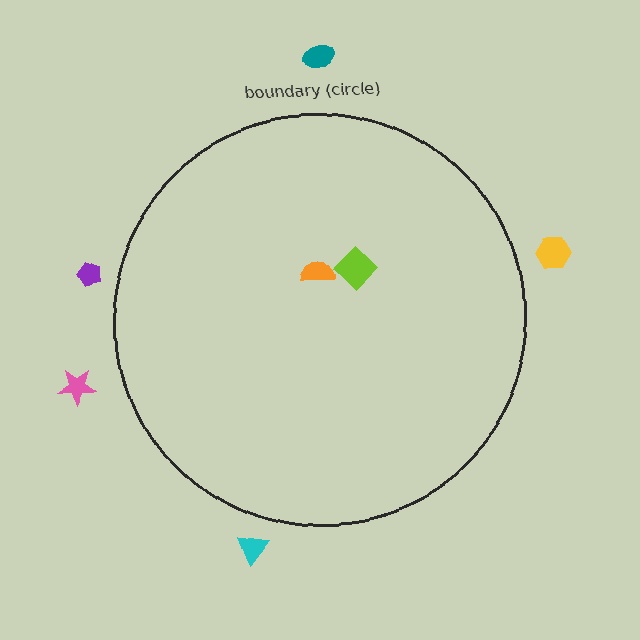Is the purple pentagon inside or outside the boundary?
Outside.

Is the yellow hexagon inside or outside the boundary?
Outside.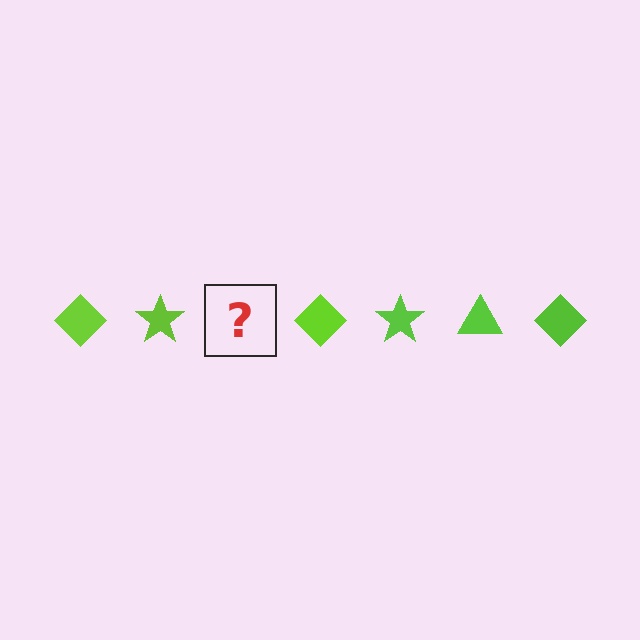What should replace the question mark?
The question mark should be replaced with a lime triangle.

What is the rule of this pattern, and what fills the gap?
The rule is that the pattern cycles through diamond, star, triangle shapes in lime. The gap should be filled with a lime triangle.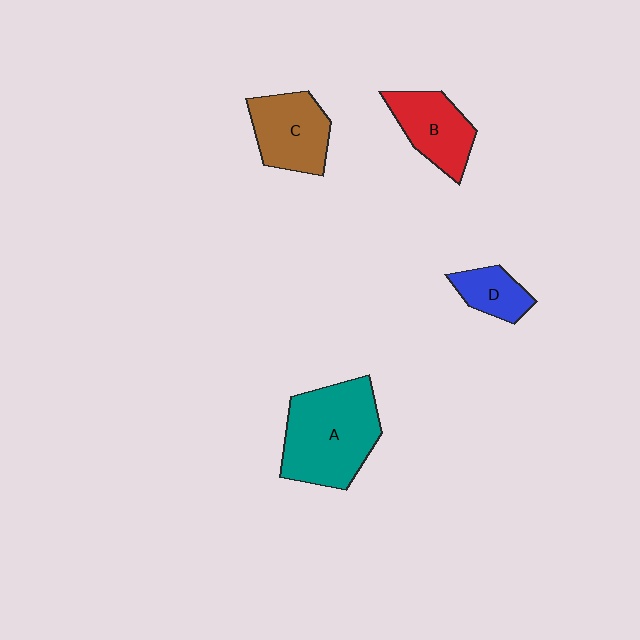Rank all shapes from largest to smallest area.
From largest to smallest: A (teal), C (brown), B (red), D (blue).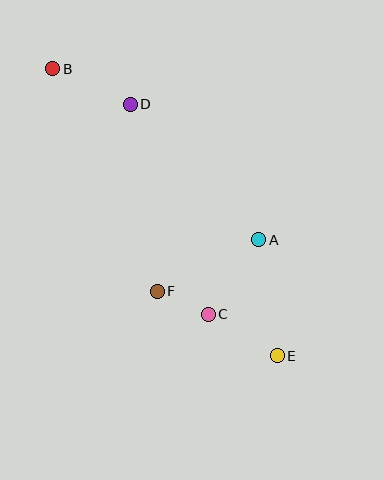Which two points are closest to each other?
Points C and F are closest to each other.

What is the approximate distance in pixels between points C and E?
The distance between C and E is approximately 81 pixels.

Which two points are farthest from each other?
Points B and E are farthest from each other.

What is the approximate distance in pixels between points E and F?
The distance between E and F is approximately 136 pixels.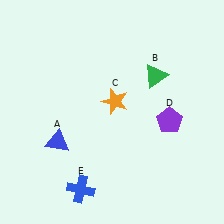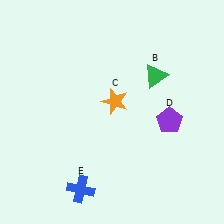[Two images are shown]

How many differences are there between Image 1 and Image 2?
There is 1 difference between the two images.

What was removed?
The blue triangle (A) was removed in Image 2.